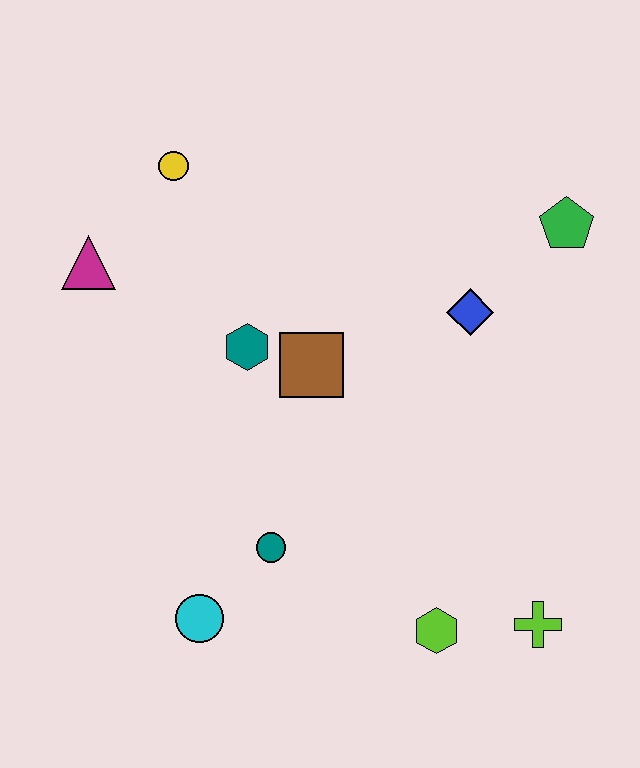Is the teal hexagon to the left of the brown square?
Yes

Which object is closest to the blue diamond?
The green pentagon is closest to the blue diamond.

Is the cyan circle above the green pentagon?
No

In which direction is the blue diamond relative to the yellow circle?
The blue diamond is to the right of the yellow circle.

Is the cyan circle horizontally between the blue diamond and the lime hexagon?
No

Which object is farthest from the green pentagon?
The cyan circle is farthest from the green pentagon.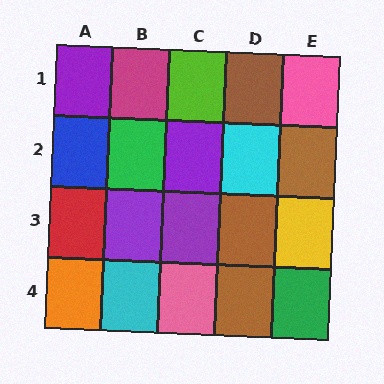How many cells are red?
1 cell is red.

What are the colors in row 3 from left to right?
Red, purple, purple, brown, yellow.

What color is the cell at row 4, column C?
Pink.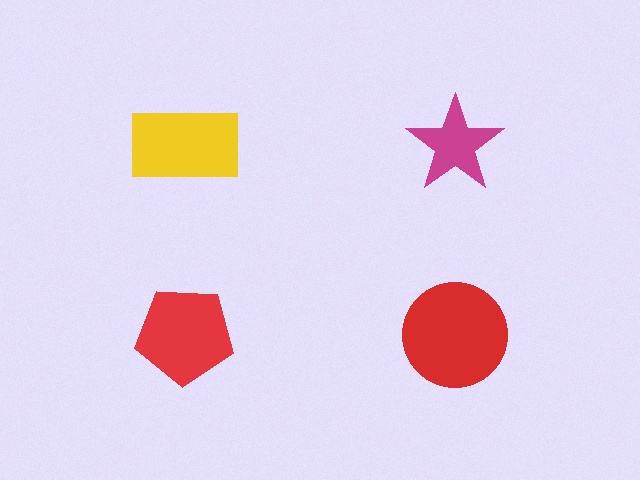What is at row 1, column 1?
A yellow rectangle.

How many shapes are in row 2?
2 shapes.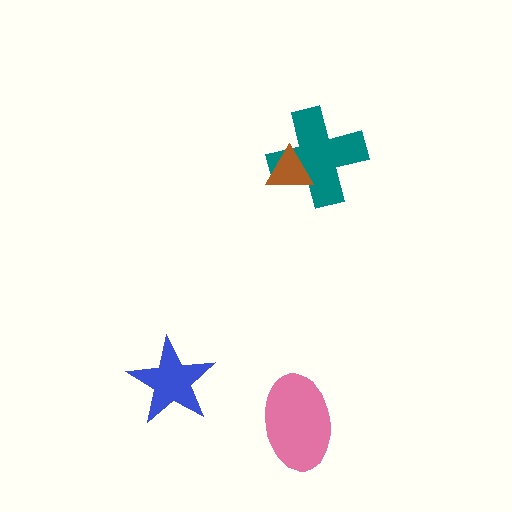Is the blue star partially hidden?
No, no other shape covers it.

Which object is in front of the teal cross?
The brown triangle is in front of the teal cross.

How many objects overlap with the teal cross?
1 object overlaps with the teal cross.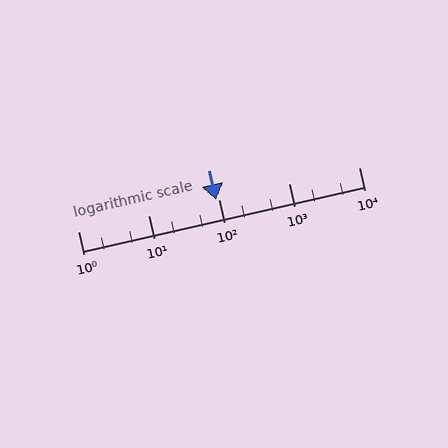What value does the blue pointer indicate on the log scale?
The pointer indicates approximately 93.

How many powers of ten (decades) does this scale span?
The scale spans 4 decades, from 1 to 10000.